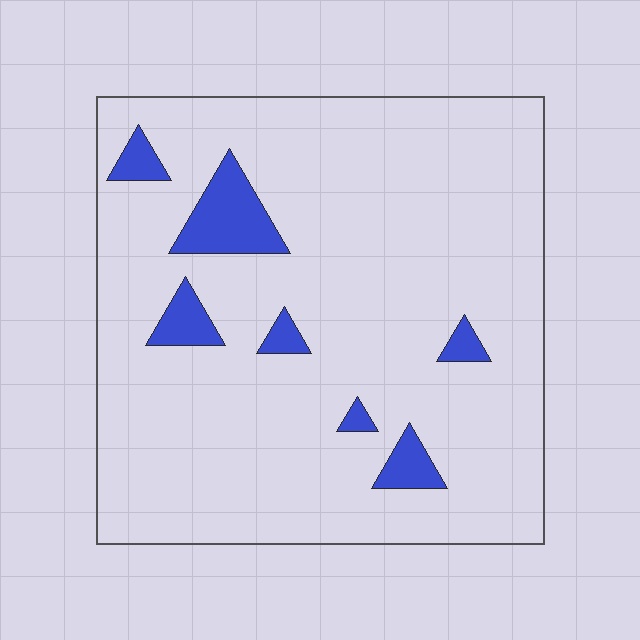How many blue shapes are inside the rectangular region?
7.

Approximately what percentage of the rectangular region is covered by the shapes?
Approximately 10%.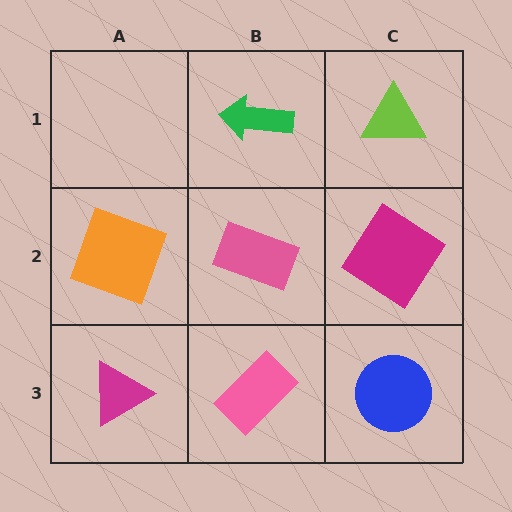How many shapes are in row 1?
2 shapes.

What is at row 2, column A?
An orange square.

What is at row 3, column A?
A magenta triangle.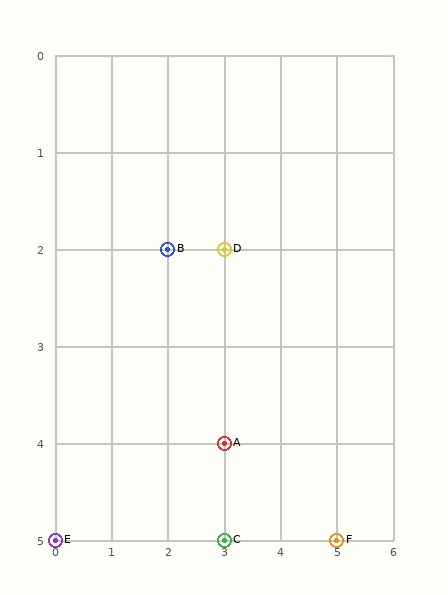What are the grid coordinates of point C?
Point C is at grid coordinates (3, 5).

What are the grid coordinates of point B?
Point B is at grid coordinates (2, 2).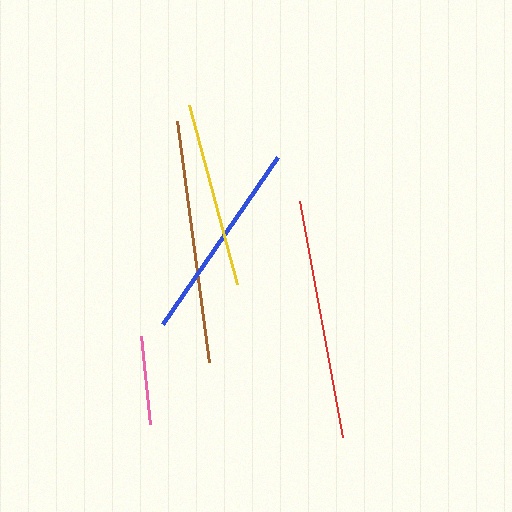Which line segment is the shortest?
The pink line is the shortest at approximately 88 pixels.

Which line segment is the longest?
The brown line is the longest at approximately 243 pixels.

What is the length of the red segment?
The red segment is approximately 239 pixels long.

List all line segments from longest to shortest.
From longest to shortest: brown, red, blue, yellow, pink.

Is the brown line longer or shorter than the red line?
The brown line is longer than the red line.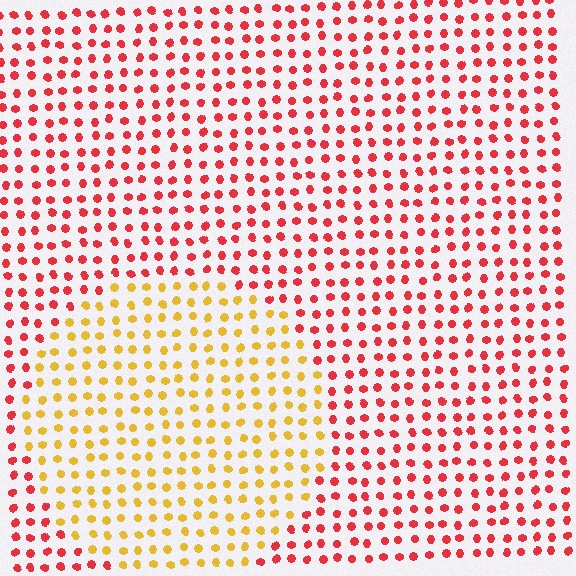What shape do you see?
I see a circle.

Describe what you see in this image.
The image is filled with small red elements in a uniform arrangement. A circle-shaped region is visible where the elements are tinted to a slightly different hue, forming a subtle color boundary.